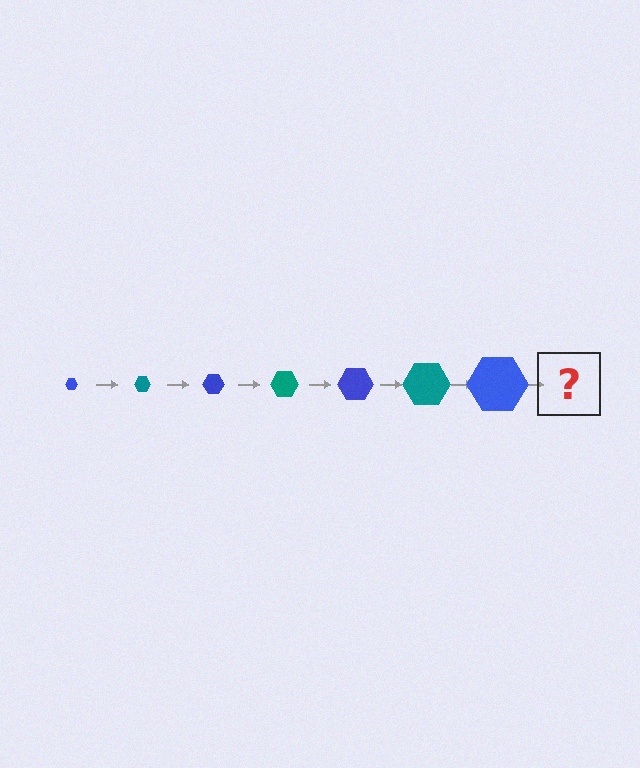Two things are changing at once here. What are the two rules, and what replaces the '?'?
The two rules are that the hexagon grows larger each step and the color cycles through blue and teal. The '?' should be a teal hexagon, larger than the previous one.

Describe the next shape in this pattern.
It should be a teal hexagon, larger than the previous one.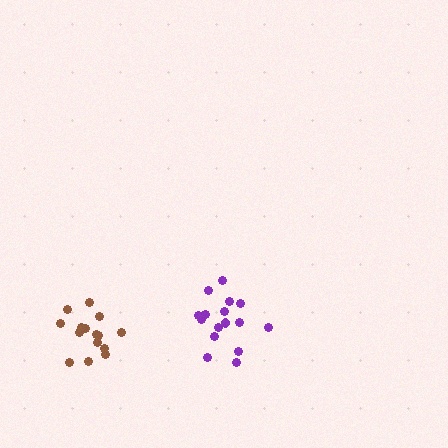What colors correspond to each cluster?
The clusters are colored: brown, purple.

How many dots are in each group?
Group 1: 15 dots, Group 2: 16 dots (31 total).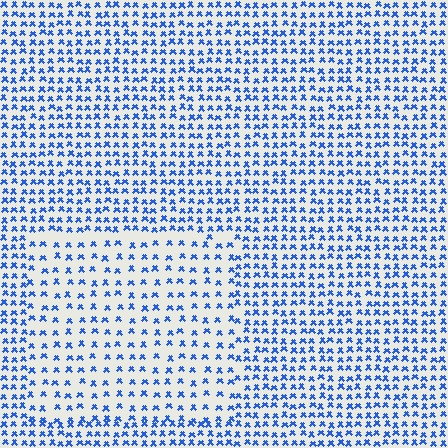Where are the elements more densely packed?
The elements are more densely packed outside the rectangle boundary.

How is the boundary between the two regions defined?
The boundary is defined by a change in element density (approximately 1.8x ratio). All elements are the same color, size, and shape.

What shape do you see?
I see a rectangle.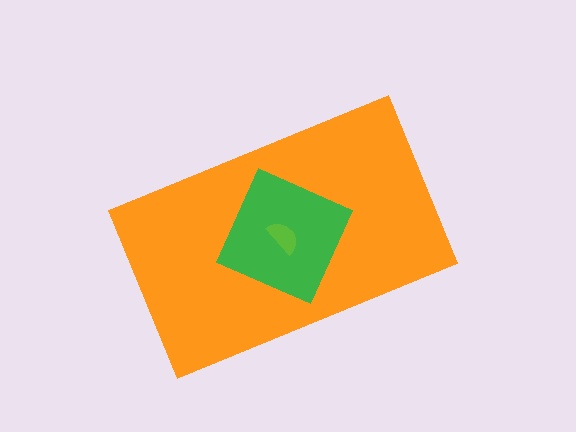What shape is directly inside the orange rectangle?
The green diamond.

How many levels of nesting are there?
3.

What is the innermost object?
The lime semicircle.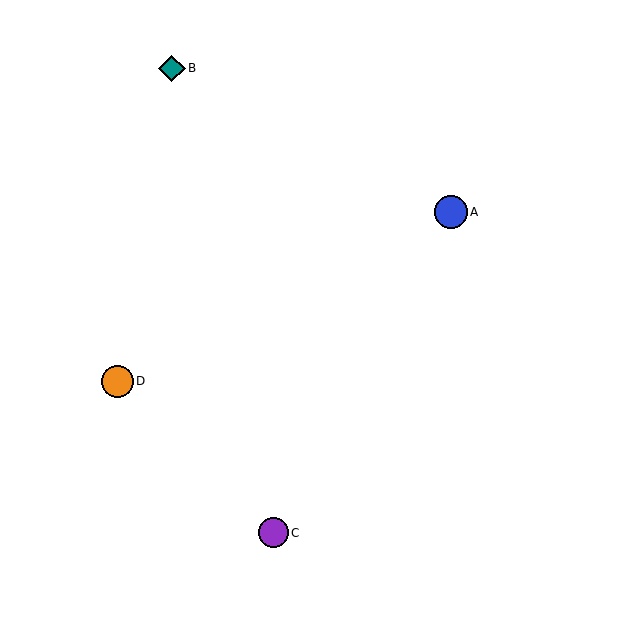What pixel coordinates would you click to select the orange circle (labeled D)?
Click at (117, 381) to select the orange circle D.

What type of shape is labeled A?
Shape A is a blue circle.